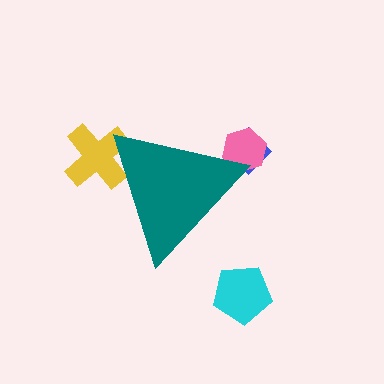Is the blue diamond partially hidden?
Yes, the blue diamond is partially hidden behind the teal triangle.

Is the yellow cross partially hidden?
Yes, the yellow cross is partially hidden behind the teal triangle.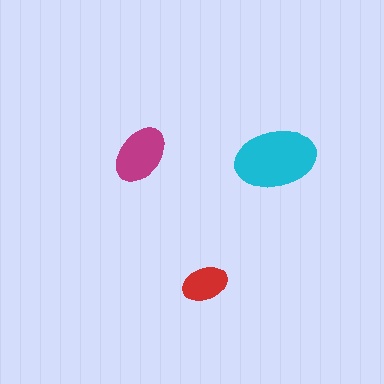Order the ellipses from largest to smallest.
the cyan one, the magenta one, the red one.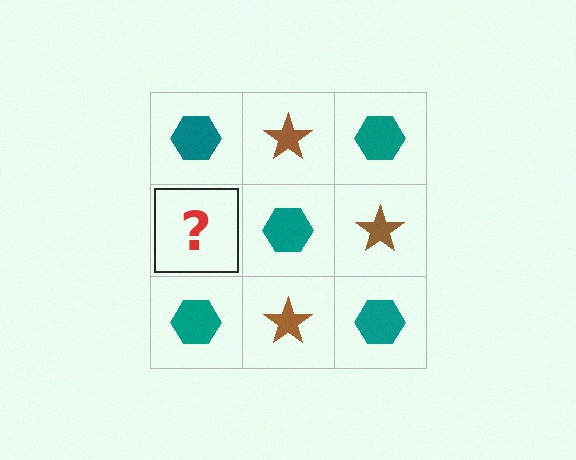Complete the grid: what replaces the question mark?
The question mark should be replaced with a brown star.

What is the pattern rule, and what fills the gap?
The rule is that it alternates teal hexagon and brown star in a checkerboard pattern. The gap should be filled with a brown star.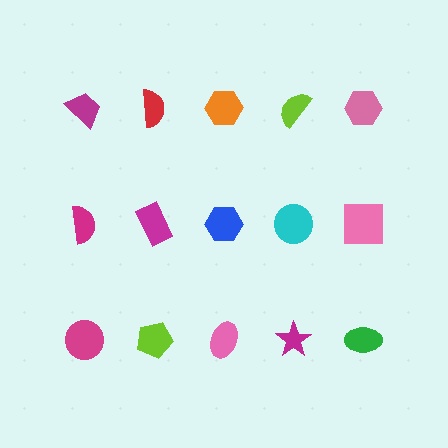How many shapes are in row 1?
5 shapes.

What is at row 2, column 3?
A blue hexagon.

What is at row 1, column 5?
A pink hexagon.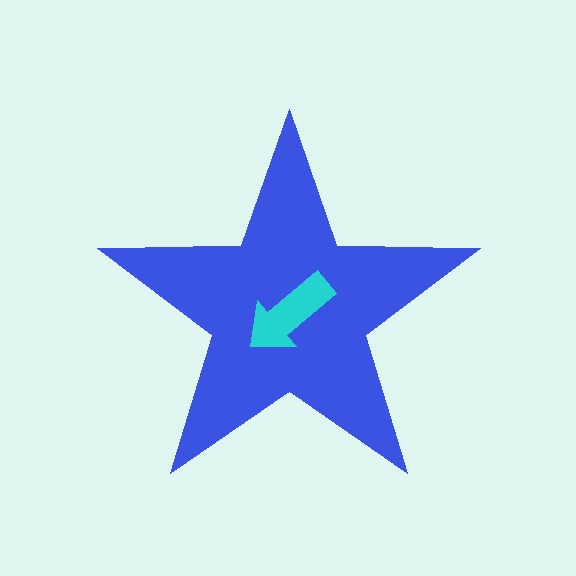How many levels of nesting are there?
2.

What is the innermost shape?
The cyan arrow.